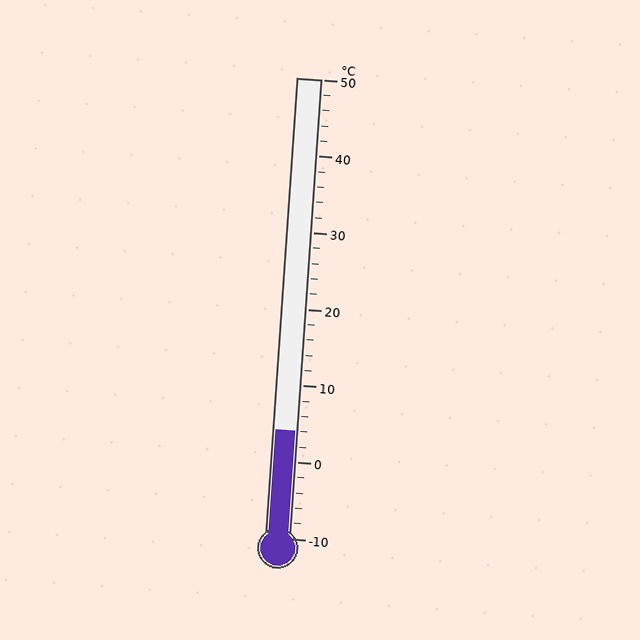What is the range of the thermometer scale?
The thermometer scale ranges from -10°C to 50°C.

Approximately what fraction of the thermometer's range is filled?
The thermometer is filled to approximately 25% of its range.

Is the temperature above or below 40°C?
The temperature is below 40°C.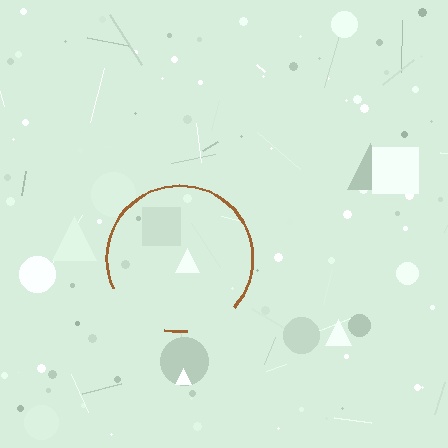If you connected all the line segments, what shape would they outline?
They would outline a circle.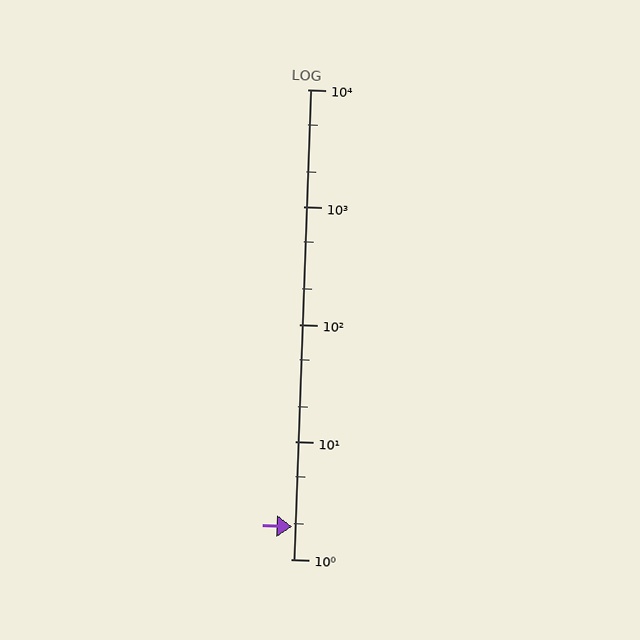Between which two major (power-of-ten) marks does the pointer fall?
The pointer is between 1 and 10.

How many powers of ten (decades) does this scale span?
The scale spans 4 decades, from 1 to 10000.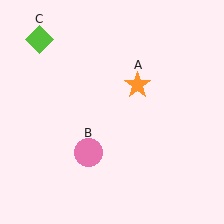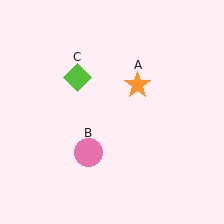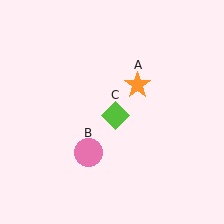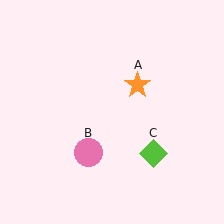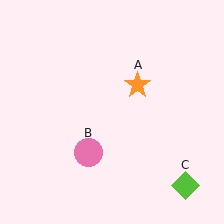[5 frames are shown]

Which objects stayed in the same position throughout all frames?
Orange star (object A) and pink circle (object B) remained stationary.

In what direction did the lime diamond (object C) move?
The lime diamond (object C) moved down and to the right.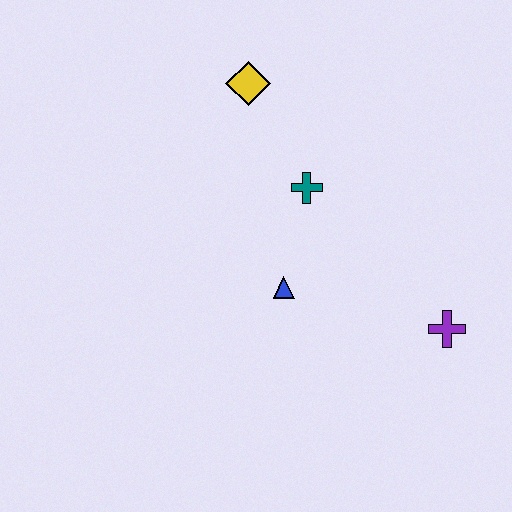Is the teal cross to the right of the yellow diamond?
Yes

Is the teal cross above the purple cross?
Yes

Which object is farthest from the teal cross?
The purple cross is farthest from the teal cross.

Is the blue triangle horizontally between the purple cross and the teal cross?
No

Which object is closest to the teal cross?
The blue triangle is closest to the teal cross.